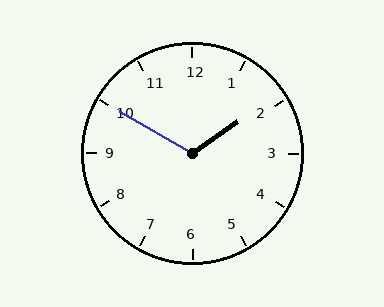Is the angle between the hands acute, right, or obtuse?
It is obtuse.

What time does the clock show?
1:50.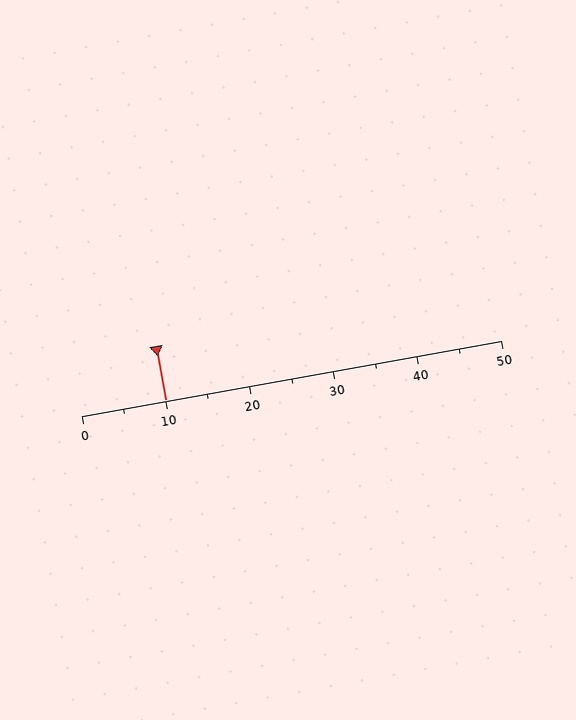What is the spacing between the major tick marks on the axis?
The major ticks are spaced 10 apart.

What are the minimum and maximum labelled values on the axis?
The axis runs from 0 to 50.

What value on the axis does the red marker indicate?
The marker indicates approximately 10.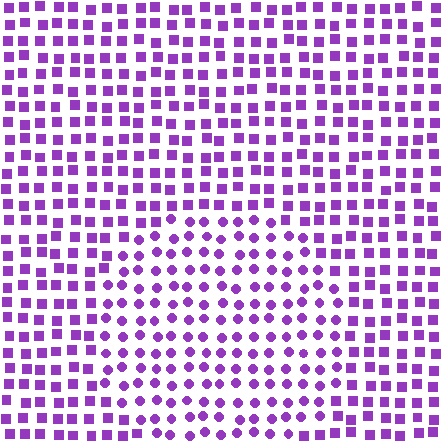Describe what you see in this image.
The image is filled with small purple elements arranged in a uniform grid. A circle-shaped region contains circles, while the surrounding area contains squares. The boundary is defined purely by the change in element shape.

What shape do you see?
I see a circle.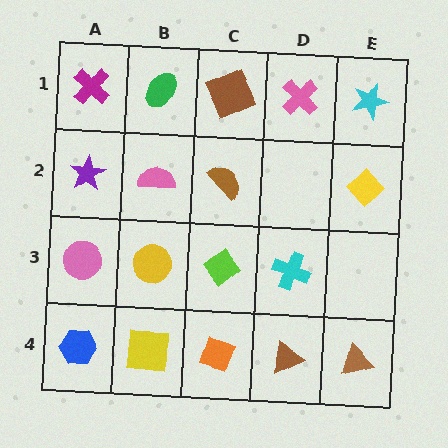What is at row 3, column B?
A yellow circle.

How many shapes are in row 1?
5 shapes.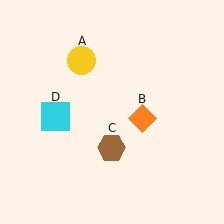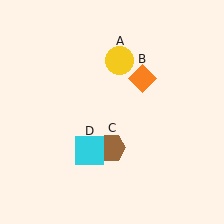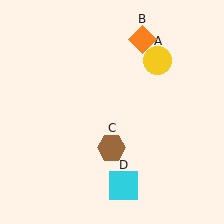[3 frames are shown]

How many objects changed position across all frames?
3 objects changed position: yellow circle (object A), orange diamond (object B), cyan square (object D).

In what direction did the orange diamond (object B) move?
The orange diamond (object B) moved up.